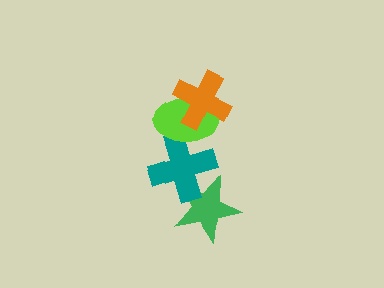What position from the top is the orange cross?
The orange cross is 1st from the top.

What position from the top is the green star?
The green star is 4th from the top.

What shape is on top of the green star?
The teal cross is on top of the green star.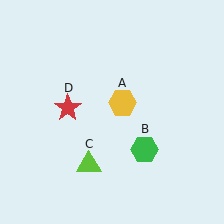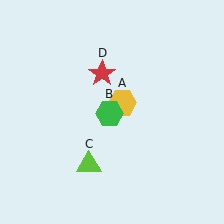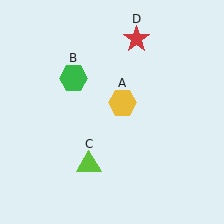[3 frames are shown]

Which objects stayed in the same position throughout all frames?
Yellow hexagon (object A) and lime triangle (object C) remained stationary.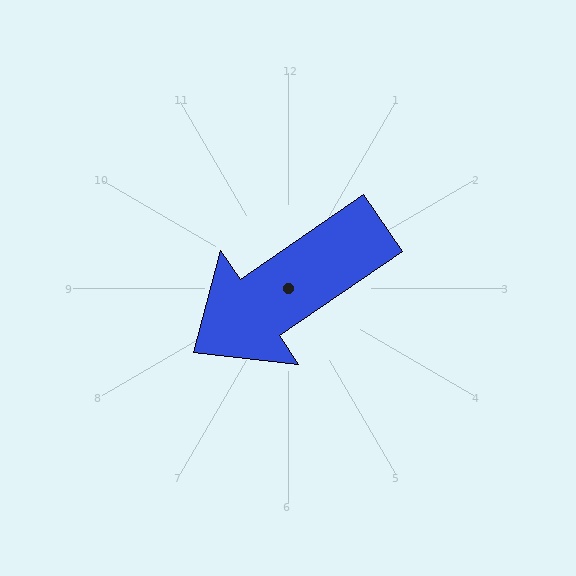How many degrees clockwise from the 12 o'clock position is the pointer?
Approximately 236 degrees.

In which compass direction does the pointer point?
Southwest.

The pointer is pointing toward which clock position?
Roughly 8 o'clock.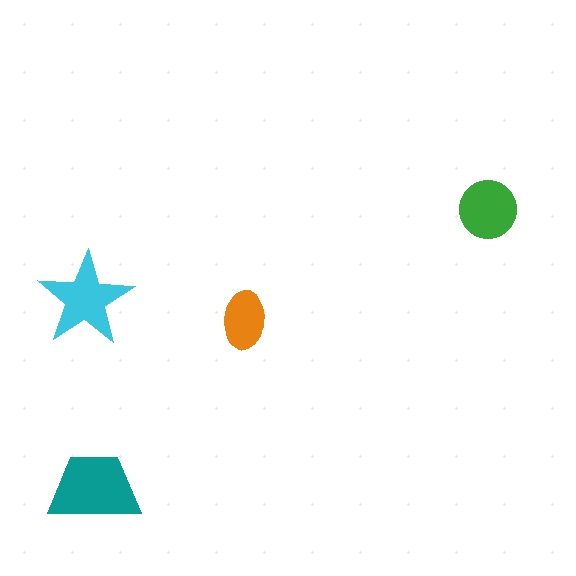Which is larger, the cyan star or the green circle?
The cyan star.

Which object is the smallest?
The orange ellipse.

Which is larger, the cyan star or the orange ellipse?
The cyan star.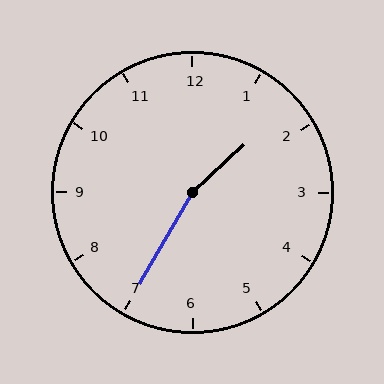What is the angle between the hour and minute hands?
Approximately 162 degrees.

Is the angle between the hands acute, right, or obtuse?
It is obtuse.